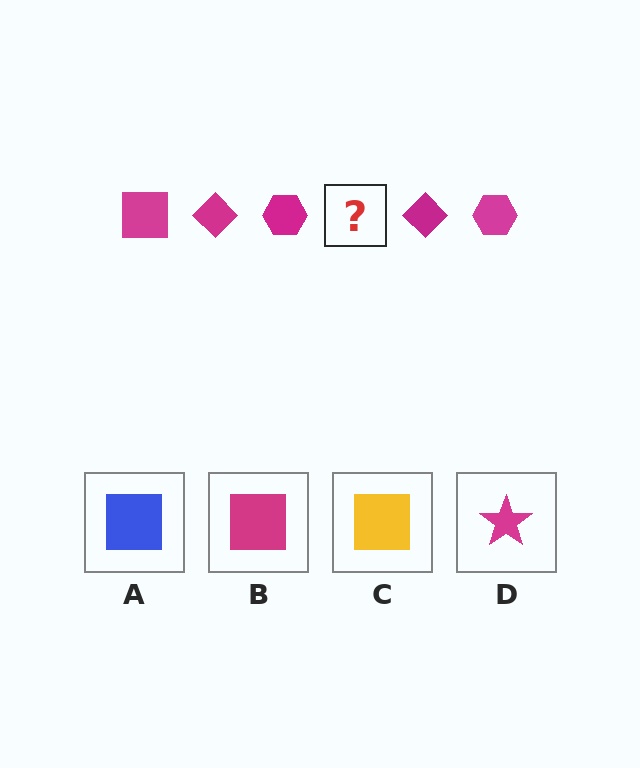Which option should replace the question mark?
Option B.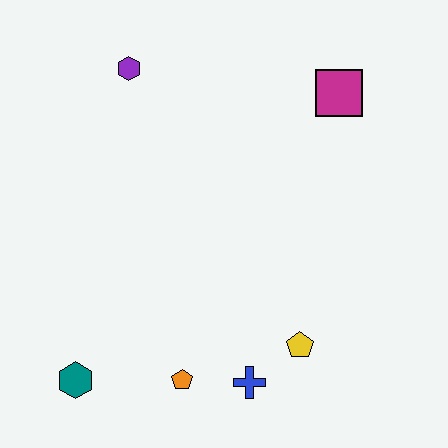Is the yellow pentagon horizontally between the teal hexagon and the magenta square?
Yes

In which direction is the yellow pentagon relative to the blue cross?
The yellow pentagon is to the right of the blue cross.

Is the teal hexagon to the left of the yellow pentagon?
Yes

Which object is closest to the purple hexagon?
The magenta square is closest to the purple hexagon.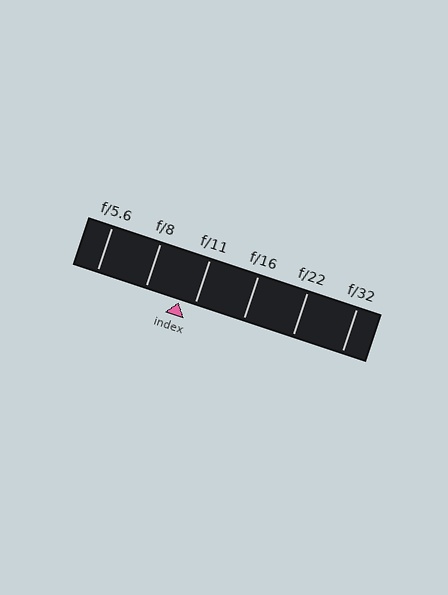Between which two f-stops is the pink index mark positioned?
The index mark is between f/8 and f/11.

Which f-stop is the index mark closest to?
The index mark is closest to f/11.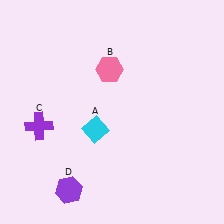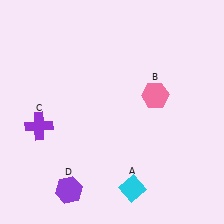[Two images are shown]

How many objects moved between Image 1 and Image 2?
2 objects moved between the two images.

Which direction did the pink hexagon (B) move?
The pink hexagon (B) moved right.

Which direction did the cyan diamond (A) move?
The cyan diamond (A) moved down.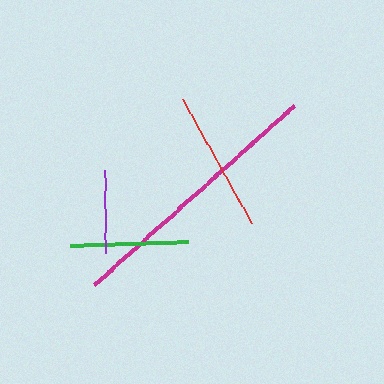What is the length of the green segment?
The green segment is approximately 118 pixels long.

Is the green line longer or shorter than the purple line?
The green line is longer than the purple line.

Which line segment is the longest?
The magenta line is the longest at approximately 268 pixels.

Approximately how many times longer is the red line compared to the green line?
The red line is approximately 1.2 times the length of the green line.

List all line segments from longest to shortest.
From longest to shortest: magenta, red, green, purple.